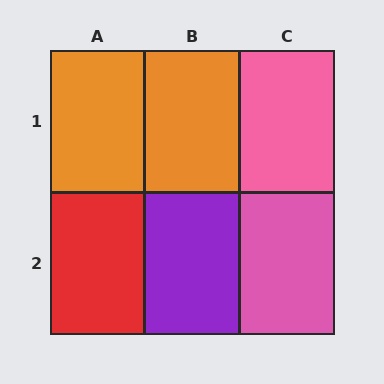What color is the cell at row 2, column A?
Red.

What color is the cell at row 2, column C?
Pink.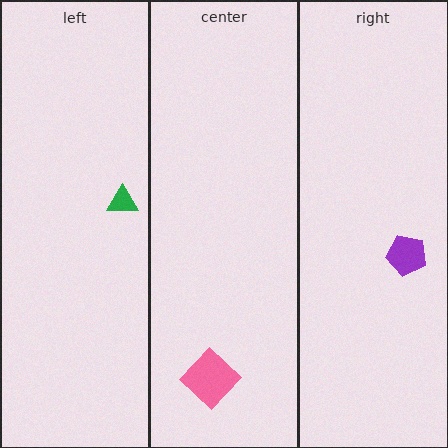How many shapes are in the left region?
1.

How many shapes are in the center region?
1.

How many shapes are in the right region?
1.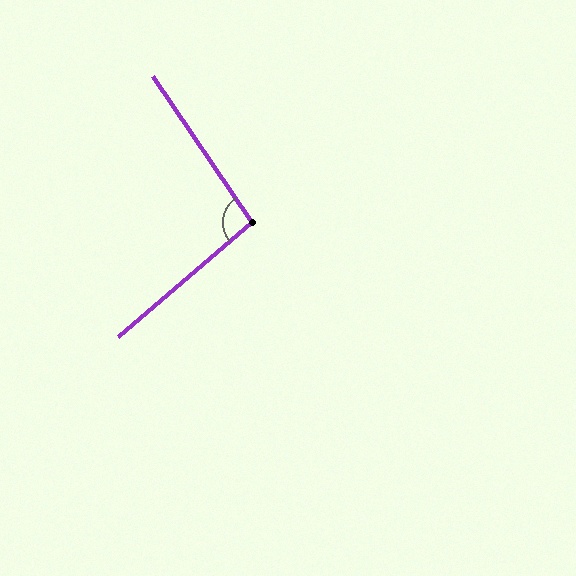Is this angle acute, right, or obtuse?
It is obtuse.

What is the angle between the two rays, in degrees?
Approximately 96 degrees.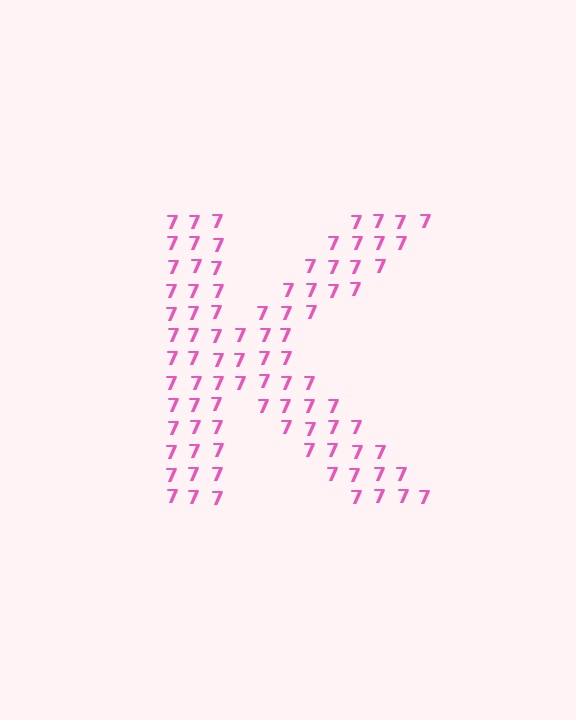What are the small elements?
The small elements are digit 7's.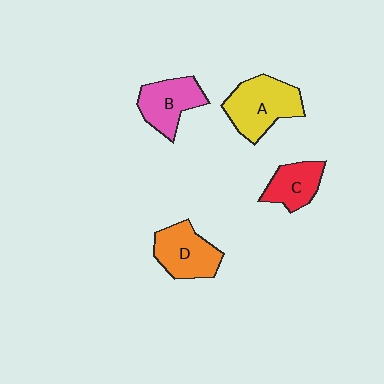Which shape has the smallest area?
Shape C (red).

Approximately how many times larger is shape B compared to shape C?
Approximately 1.2 times.